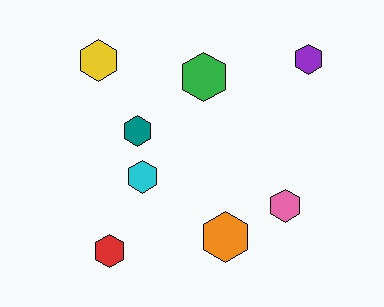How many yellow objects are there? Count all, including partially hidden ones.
There is 1 yellow object.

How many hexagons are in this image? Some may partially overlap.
There are 8 hexagons.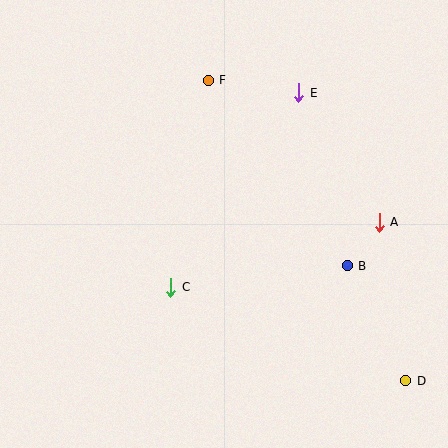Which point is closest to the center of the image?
Point C at (171, 287) is closest to the center.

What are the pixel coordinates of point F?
Point F is at (208, 80).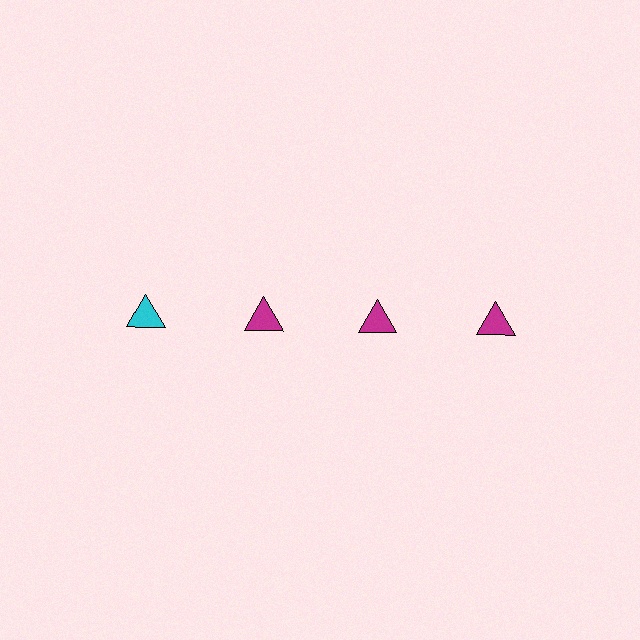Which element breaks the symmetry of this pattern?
The cyan triangle in the top row, leftmost column breaks the symmetry. All other shapes are magenta triangles.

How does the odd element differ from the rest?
It has a different color: cyan instead of magenta.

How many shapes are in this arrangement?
There are 4 shapes arranged in a grid pattern.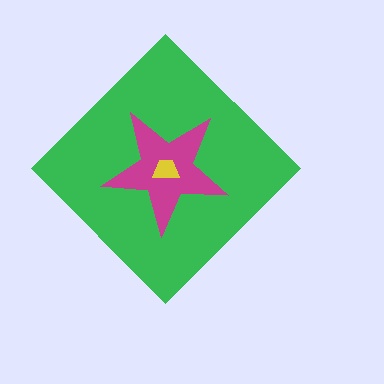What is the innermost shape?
The yellow trapezoid.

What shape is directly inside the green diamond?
The magenta star.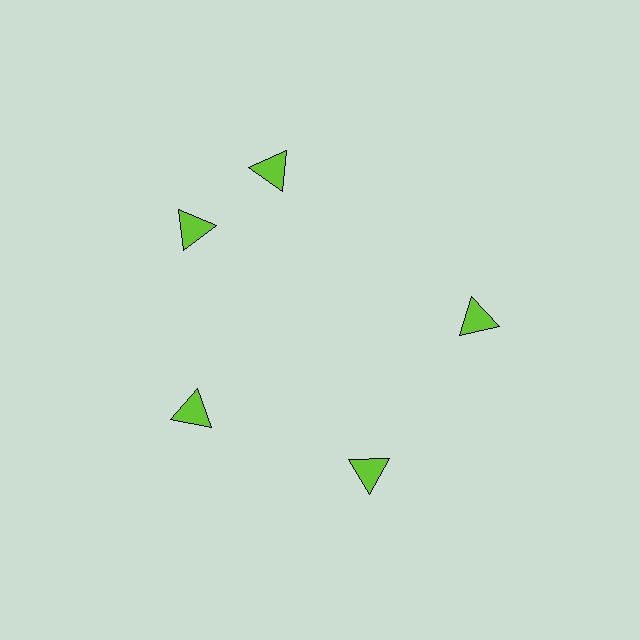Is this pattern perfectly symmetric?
No. The 5 lime triangles are arranged in a ring, but one element near the 1 o'clock position is rotated out of alignment along the ring, breaking the 5-fold rotational symmetry.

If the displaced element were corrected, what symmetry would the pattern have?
It would have 5-fold rotational symmetry — the pattern would map onto itself every 72 degrees.